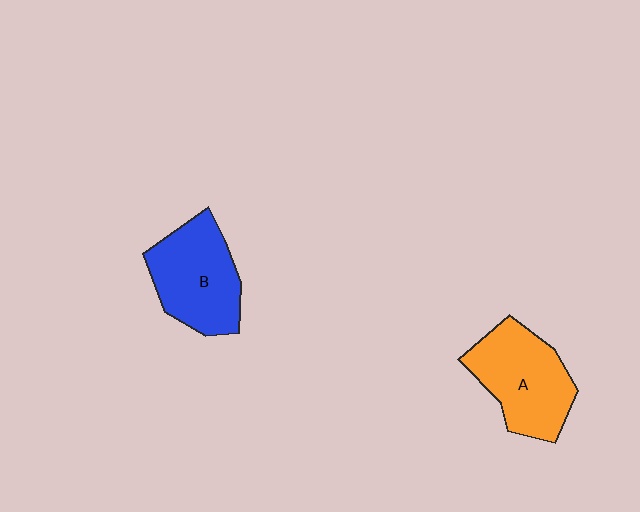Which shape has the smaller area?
Shape B (blue).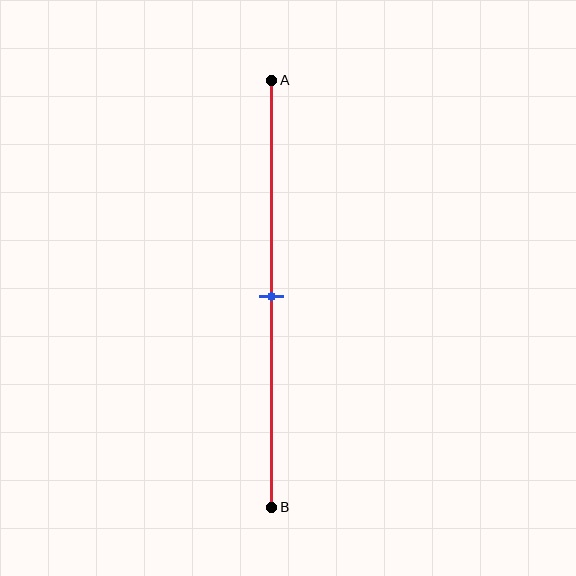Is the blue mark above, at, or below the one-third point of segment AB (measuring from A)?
The blue mark is below the one-third point of segment AB.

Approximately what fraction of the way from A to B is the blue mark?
The blue mark is approximately 50% of the way from A to B.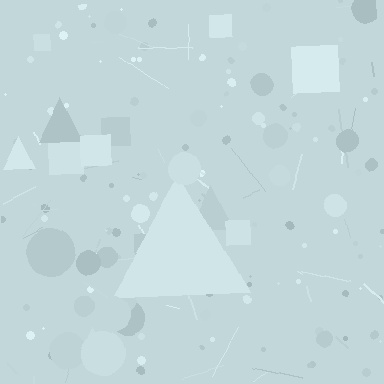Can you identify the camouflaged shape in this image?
The camouflaged shape is a triangle.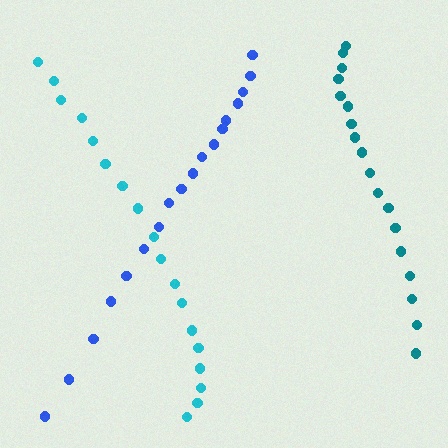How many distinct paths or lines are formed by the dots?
There are 3 distinct paths.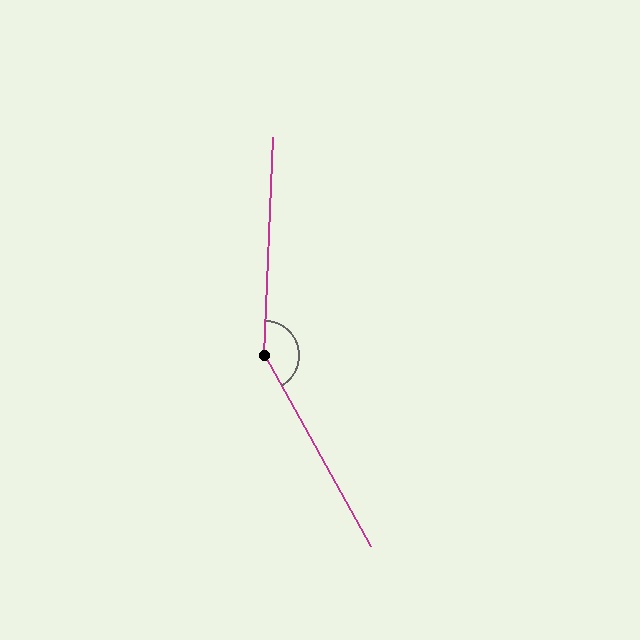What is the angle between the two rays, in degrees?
Approximately 149 degrees.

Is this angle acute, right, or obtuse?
It is obtuse.